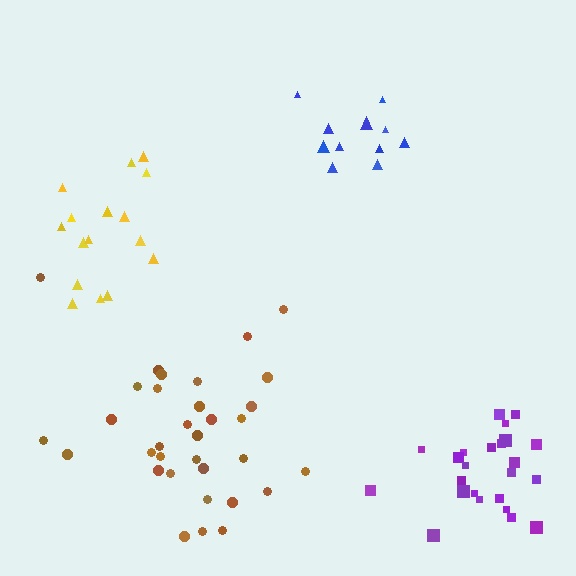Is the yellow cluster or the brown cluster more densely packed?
Brown.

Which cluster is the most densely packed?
Blue.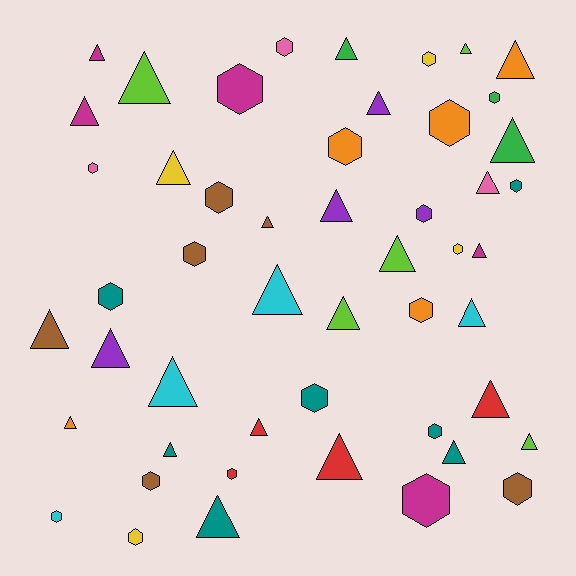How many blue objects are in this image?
There are no blue objects.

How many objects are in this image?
There are 50 objects.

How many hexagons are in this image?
There are 22 hexagons.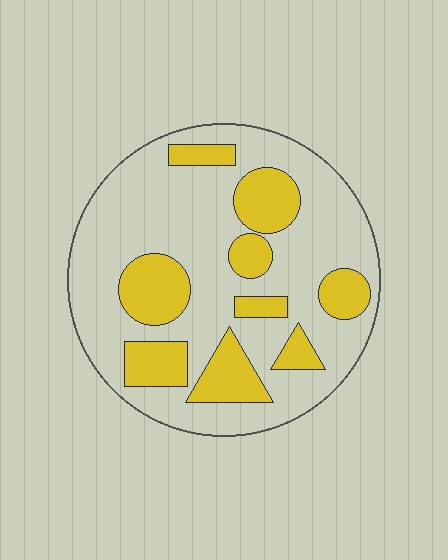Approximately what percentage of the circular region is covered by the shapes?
Approximately 30%.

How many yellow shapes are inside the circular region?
9.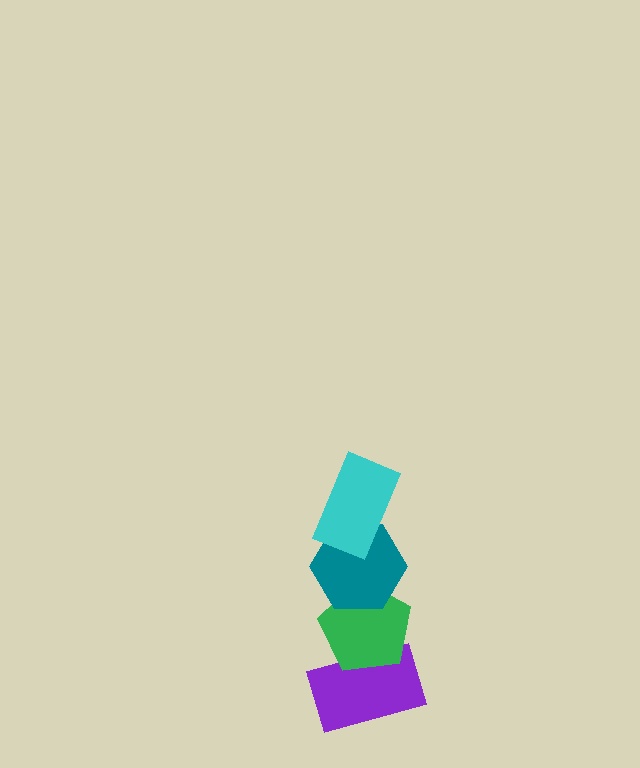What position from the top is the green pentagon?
The green pentagon is 3rd from the top.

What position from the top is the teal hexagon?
The teal hexagon is 2nd from the top.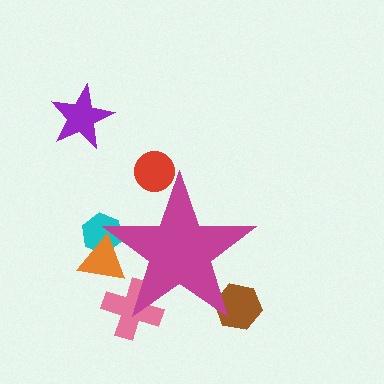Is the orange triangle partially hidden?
Yes, the orange triangle is partially hidden behind the magenta star.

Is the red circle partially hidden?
Yes, the red circle is partially hidden behind the magenta star.